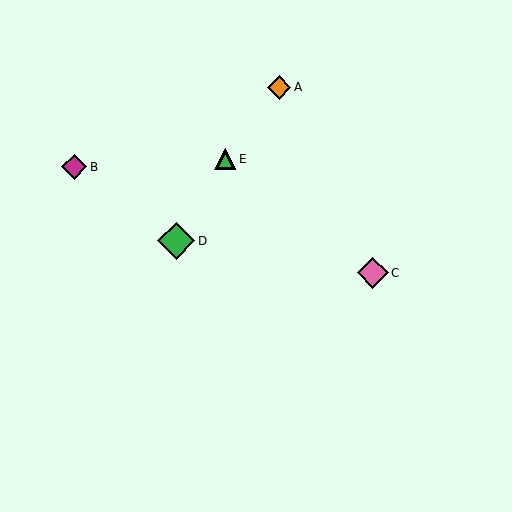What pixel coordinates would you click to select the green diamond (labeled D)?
Click at (176, 241) to select the green diamond D.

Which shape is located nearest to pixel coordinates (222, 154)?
The green triangle (labeled E) at (225, 159) is nearest to that location.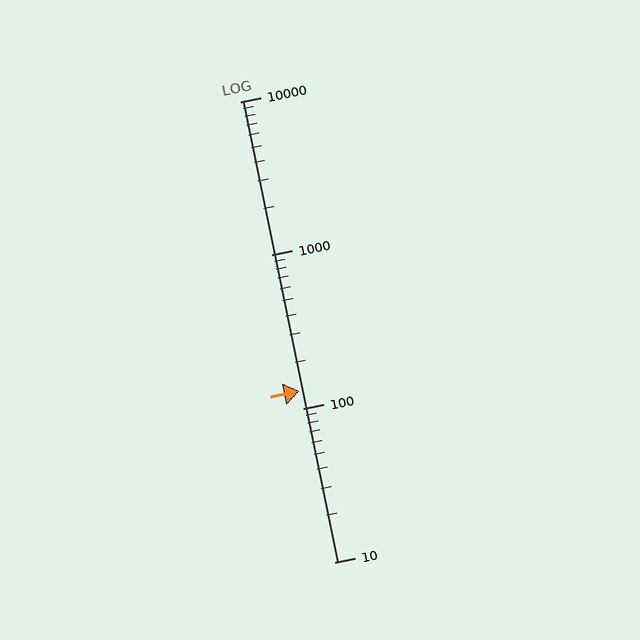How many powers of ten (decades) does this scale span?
The scale spans 3 decades, from 10 to 10000.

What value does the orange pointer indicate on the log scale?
The pointer indicates approximately 130.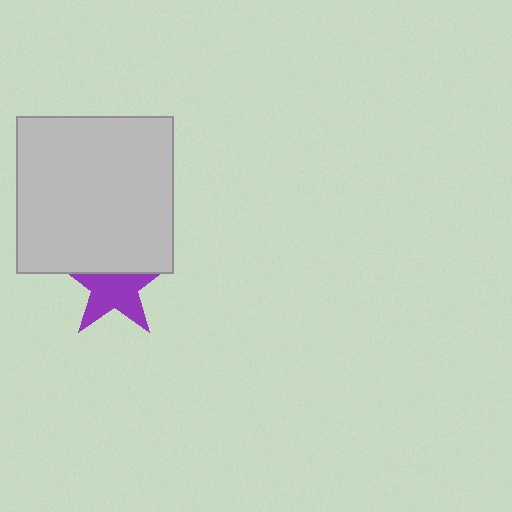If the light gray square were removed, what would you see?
You would see the complete purple star.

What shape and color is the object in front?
The object in front is a light gray square.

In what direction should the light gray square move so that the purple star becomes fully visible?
The light gray square should move up. That is the shortest direction to clear the overlap and leave the purple star fully visible.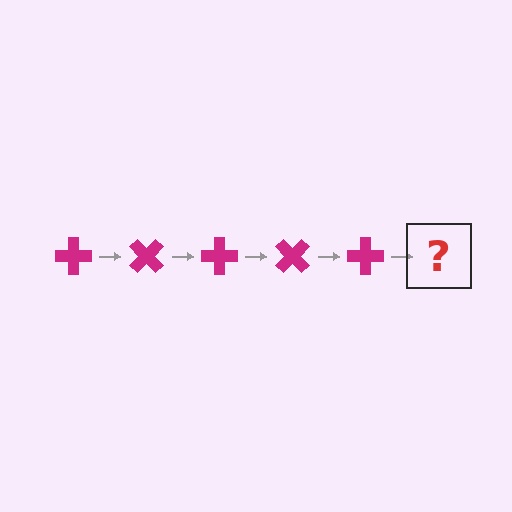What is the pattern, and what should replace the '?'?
The pattern is that the cross rotates 45 degrees each step. The '?' should be a magenta cross rotated 225 degrees.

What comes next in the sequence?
The next element should be a magenta cross rotated 225 degrees.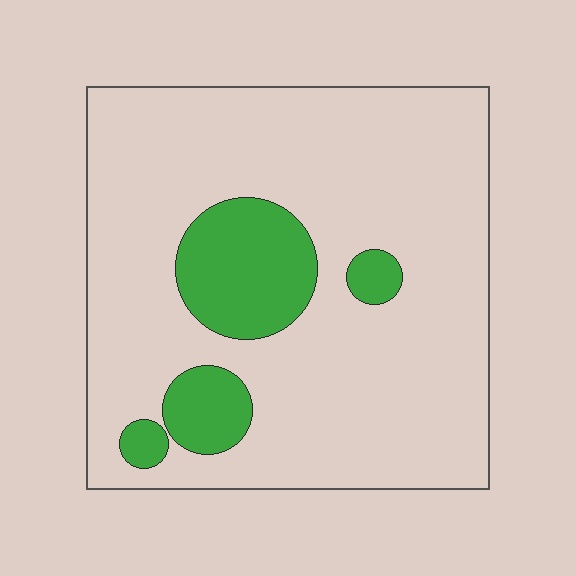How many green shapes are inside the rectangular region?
4.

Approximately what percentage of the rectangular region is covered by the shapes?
Approximately 15%.